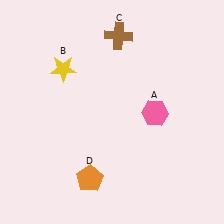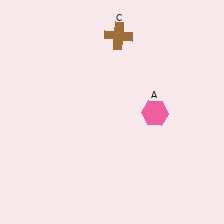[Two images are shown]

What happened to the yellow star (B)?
The yellow star (B) was removed in Image 2. It was in the top-left area of Image 1.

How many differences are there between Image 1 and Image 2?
There are 2 differences between the two images.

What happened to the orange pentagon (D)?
The orange pentagon (D) was removed in Image 2. It was in the bottom-left area of Image 1.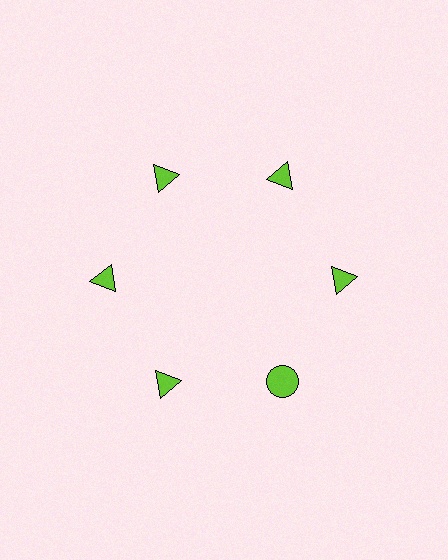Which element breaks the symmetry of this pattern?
The lime circle at roughly the 5 o'clock position breaks the symmetry. All other shapes are lime triangles.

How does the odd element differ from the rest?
It has a different shape: circle instead of triangle.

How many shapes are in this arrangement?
There are 6 shapes arranged in a ring pattern.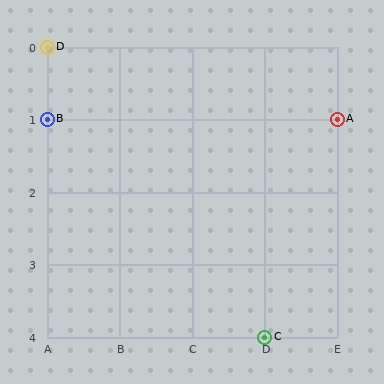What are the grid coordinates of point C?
Point C is at grid coordinates (D, 4).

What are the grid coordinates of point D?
Point D is at grid coordinates (A, 0).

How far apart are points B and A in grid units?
Points B and A are 4 columns apart.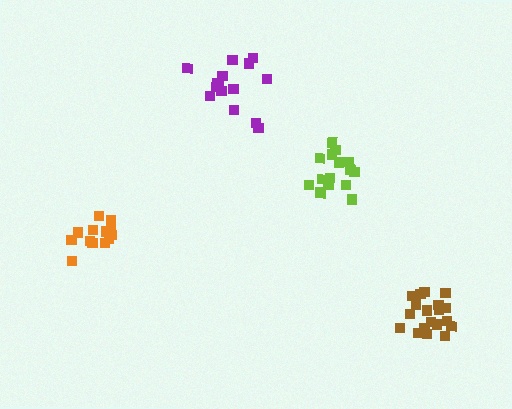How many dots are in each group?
Group 1: 14 dots, Group 2: 16 dots, Group 3: 19 dots, Group 4: 15 dots (64 total).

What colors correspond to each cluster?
The clusters are colored: orange, lime, brown, purple.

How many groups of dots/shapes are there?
There are 4 groups.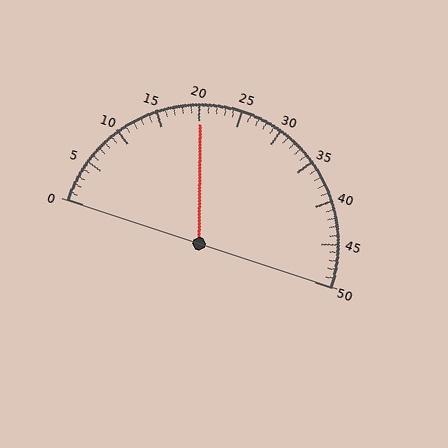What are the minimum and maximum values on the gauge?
The gauge ranges from 0 to 50.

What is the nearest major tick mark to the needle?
The nearest major tick mark is 20.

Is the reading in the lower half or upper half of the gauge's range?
The reading is in the lower half of the range (0 to 50).